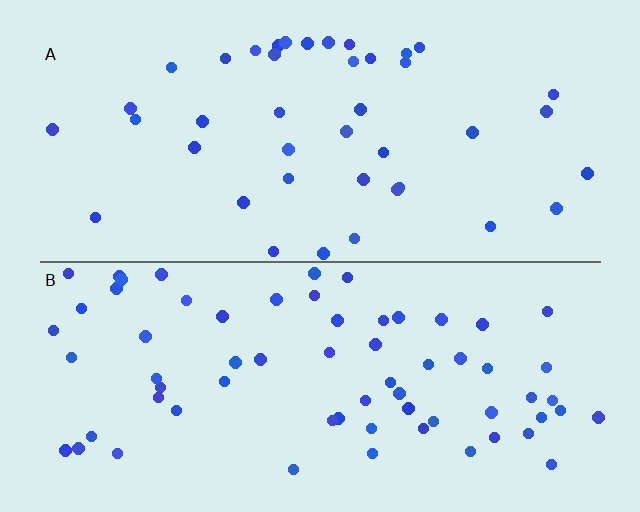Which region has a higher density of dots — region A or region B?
B (the bottom).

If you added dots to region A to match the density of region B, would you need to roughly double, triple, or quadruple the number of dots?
Approximately double.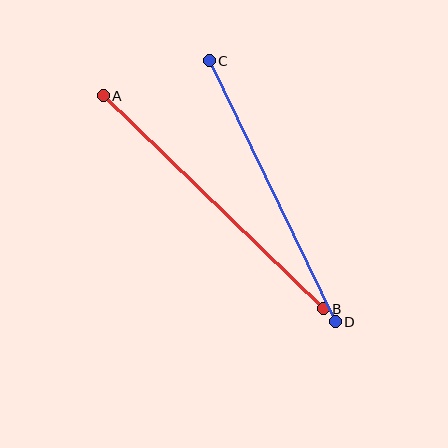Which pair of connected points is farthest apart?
Points A and B are farthest apart.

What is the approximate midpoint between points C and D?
The midpoint is at approximately (272, 191) pixels.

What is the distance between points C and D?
The distance is approximately 290 pixels.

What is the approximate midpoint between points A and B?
The midpoint is at approximately (213, 202) pixels.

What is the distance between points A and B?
The distance is approximately 306 pixels.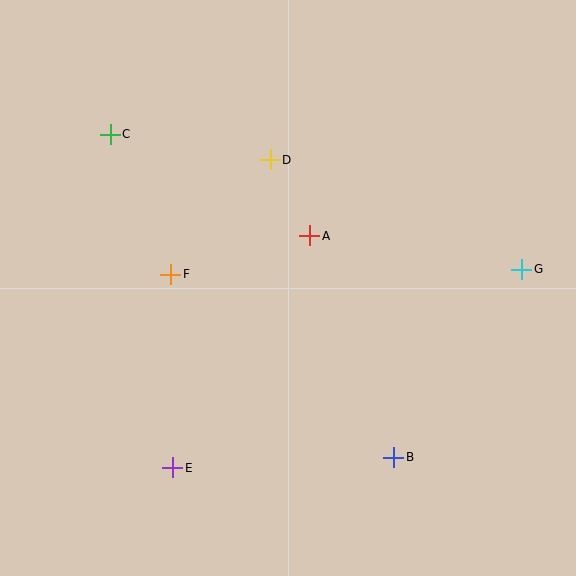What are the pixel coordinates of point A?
Point A is at (310, 236).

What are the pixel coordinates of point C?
Point C is at (110, 134).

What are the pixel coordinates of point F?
Point F is at (171, 274).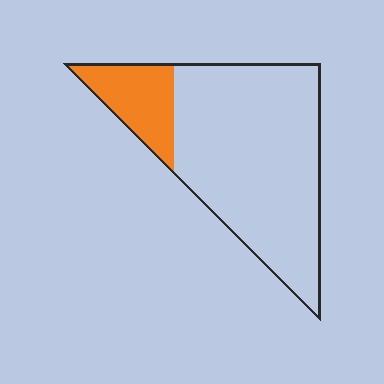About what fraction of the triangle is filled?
About one fifth (1/5).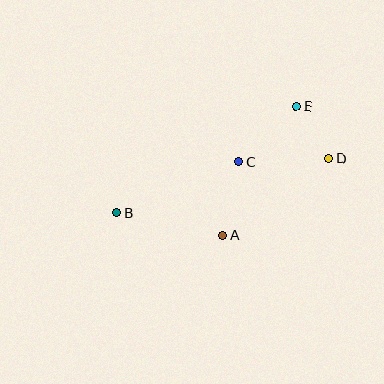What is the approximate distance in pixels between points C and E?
The distance between C and E is approximately 80 pixels.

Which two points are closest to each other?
Points D and E are closest to each other.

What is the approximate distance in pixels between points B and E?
The distance between B and E is approximately 209 pixels.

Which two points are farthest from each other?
Points B and D are farthest from each other.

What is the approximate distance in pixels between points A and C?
The distance between A and C is approximately 75 pixels.